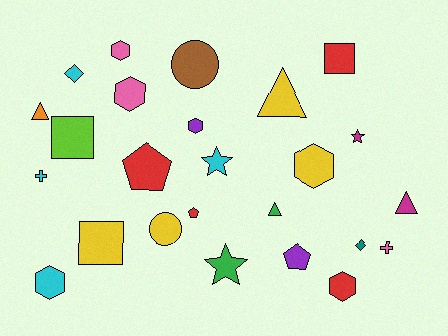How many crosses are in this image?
There are 2 crosses.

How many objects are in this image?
There are 25 objects.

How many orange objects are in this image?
There is 1 orange object.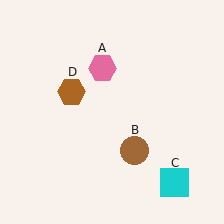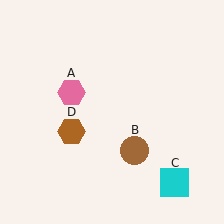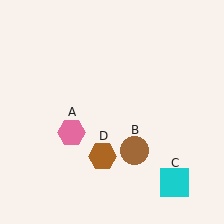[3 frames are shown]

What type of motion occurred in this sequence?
The pink hexagon (object A), brown hexagon (object D) rotated counterclockwise around the center of the scene.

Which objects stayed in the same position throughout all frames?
Brown circle (object B) and cyan square (object C) remained stationary.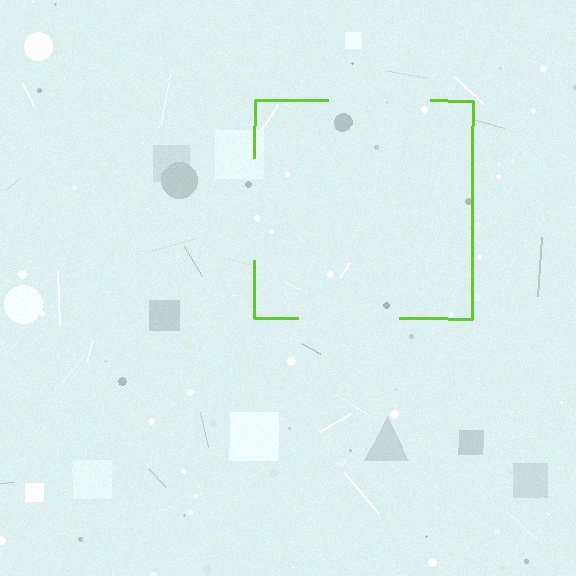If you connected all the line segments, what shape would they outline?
They would outline a square.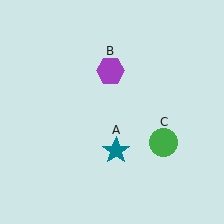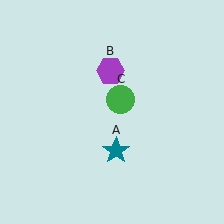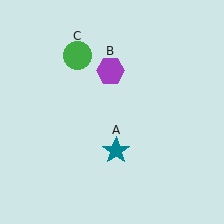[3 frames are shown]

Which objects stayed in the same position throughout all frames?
Teal star (object A) and purple hexagon (object B) remained stationary.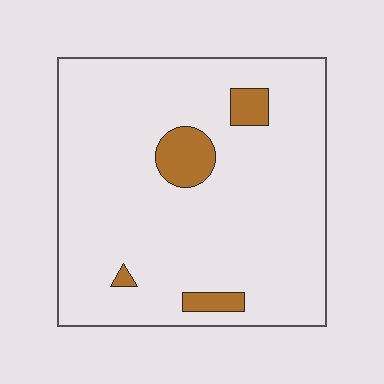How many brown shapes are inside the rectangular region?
4.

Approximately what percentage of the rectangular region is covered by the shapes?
Approximately 10%.